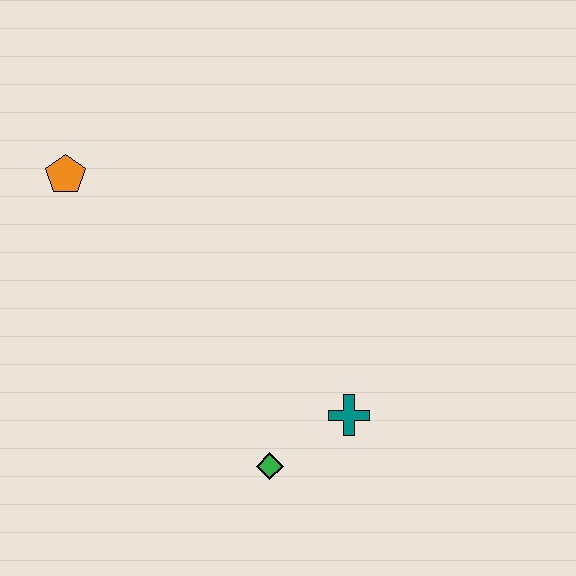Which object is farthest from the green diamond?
The orange pentagon is farthest from the green diamond.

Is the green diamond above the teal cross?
No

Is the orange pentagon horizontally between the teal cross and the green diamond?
No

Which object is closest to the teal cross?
The green diamond is closest to the teal cross.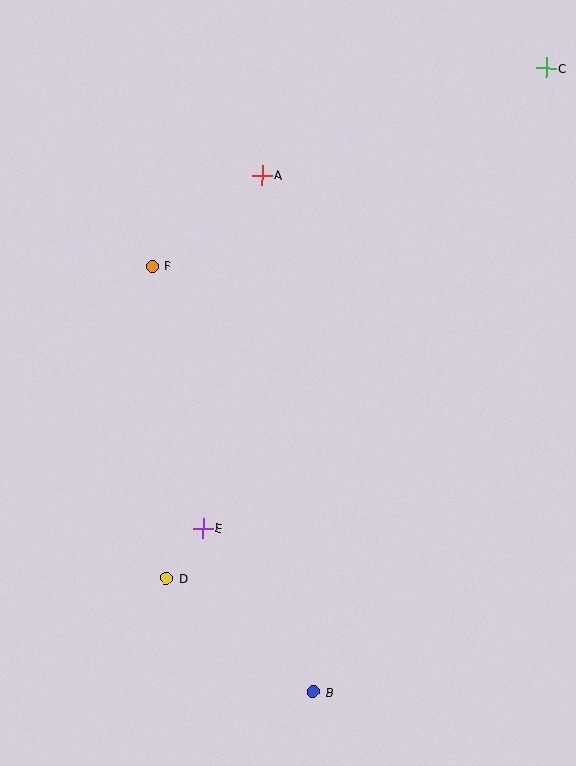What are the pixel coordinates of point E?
Point E is at (203, 528).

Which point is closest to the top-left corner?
Point F is closest to the top-left corner.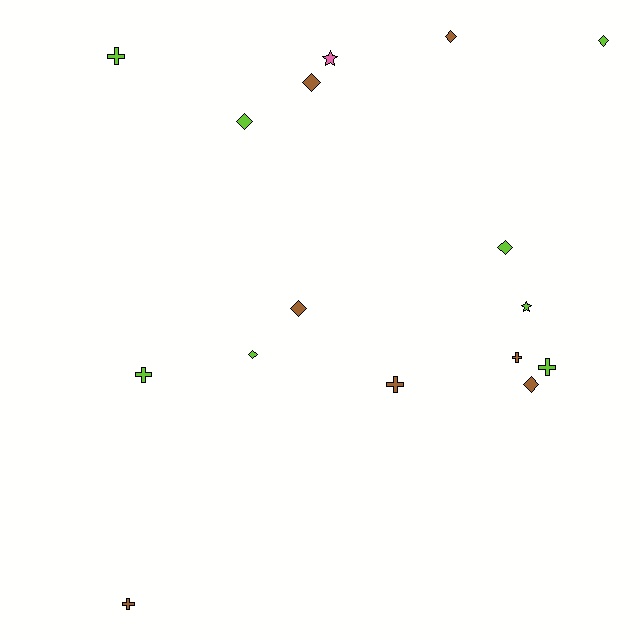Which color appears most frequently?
Lime, with 8 objects.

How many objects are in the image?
There are 16 objects.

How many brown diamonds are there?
There are 4 brown diamonds.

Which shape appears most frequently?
Diamond, with 8 objects.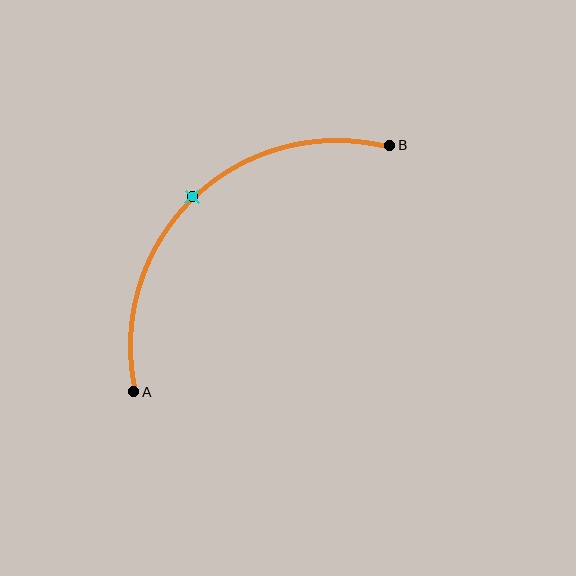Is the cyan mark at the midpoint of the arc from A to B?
Yes. The cyan mark lies on the arc at equal arc-length from both A and B — it is the arc midpoint.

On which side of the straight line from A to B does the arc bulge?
The arc bulges above and to the left of the straight line connecting A and B.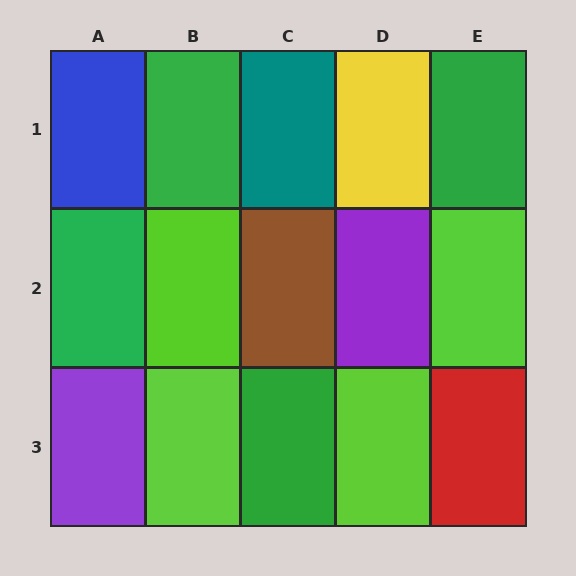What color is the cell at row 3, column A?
Purple.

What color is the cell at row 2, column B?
Lime.